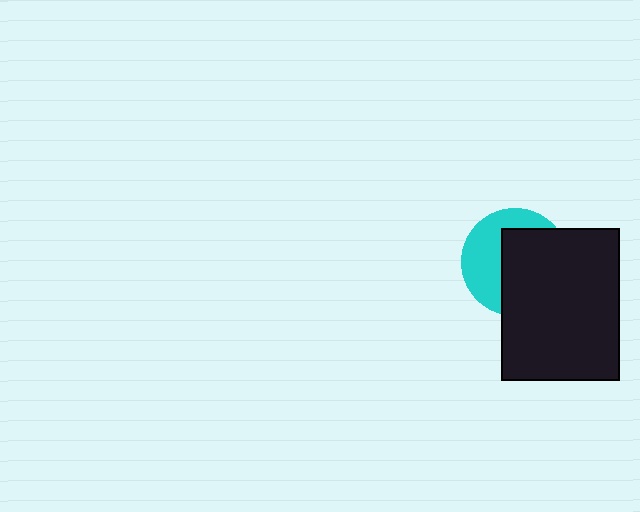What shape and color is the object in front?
The object in front is a black rectangle.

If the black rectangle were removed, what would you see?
You would see the complete cyan circle.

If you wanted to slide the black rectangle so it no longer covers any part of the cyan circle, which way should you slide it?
Slide it right — that is the most direct way to separate the two shapes.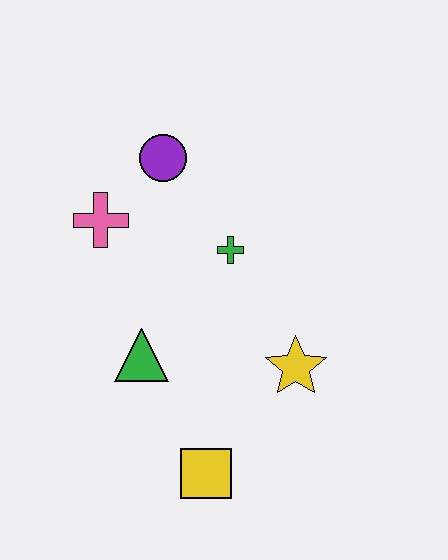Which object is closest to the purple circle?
The pink cross is closest to the purple circle.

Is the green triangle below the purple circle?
Yes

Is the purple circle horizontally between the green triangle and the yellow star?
Yes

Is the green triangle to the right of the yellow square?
No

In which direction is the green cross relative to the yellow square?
The green cross is above the yellow square.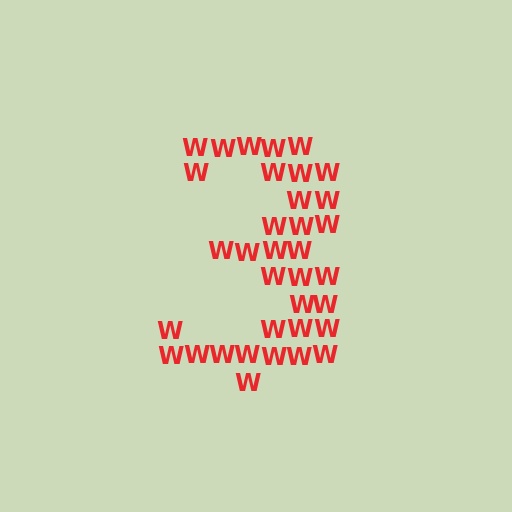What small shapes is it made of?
It is made of small letter W's.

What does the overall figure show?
The overall figure shows the digit 3.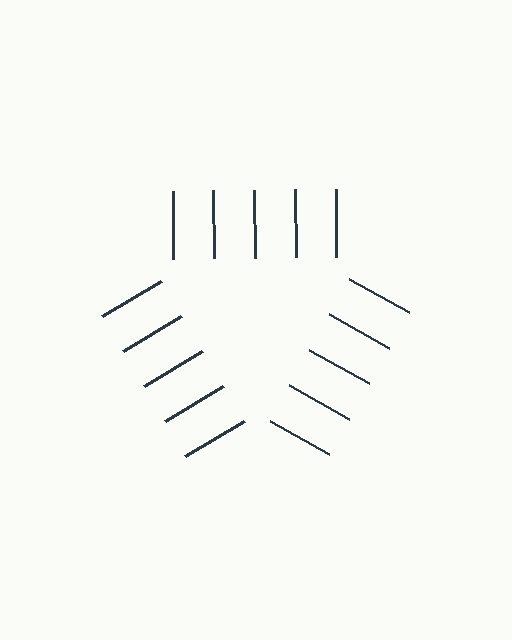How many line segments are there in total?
15 — 5 along each of the 3 edges.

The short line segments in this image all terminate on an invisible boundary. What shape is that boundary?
An illusory triangle — the line segments terminate on its edges but no continuous stroke is drawn.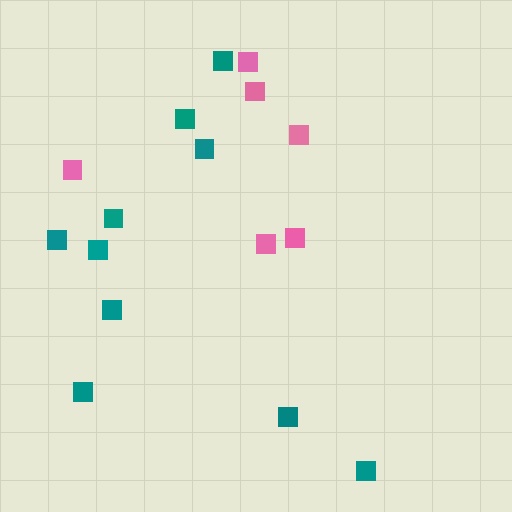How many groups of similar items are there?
There are 2 groups: one group of pink squares (6) and one group of teal squares (10).